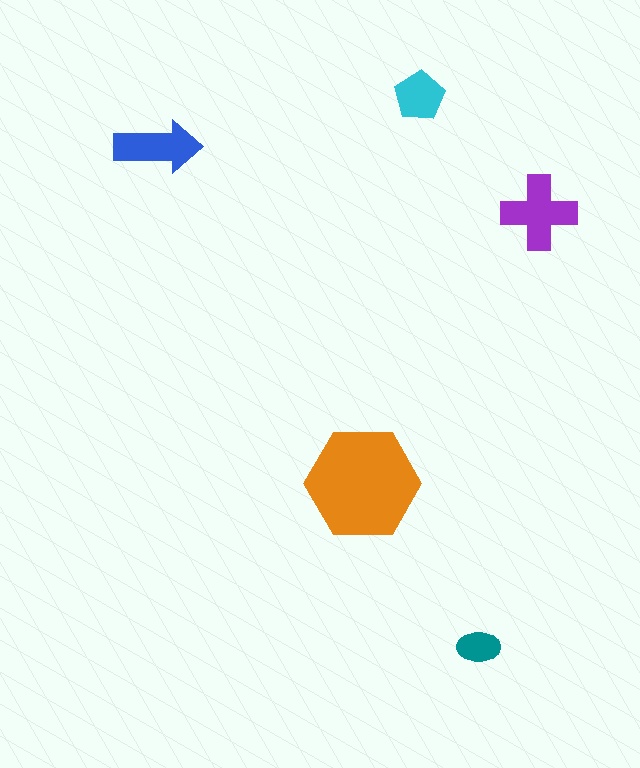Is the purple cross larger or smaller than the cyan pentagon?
Larger.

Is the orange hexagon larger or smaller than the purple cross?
Larger.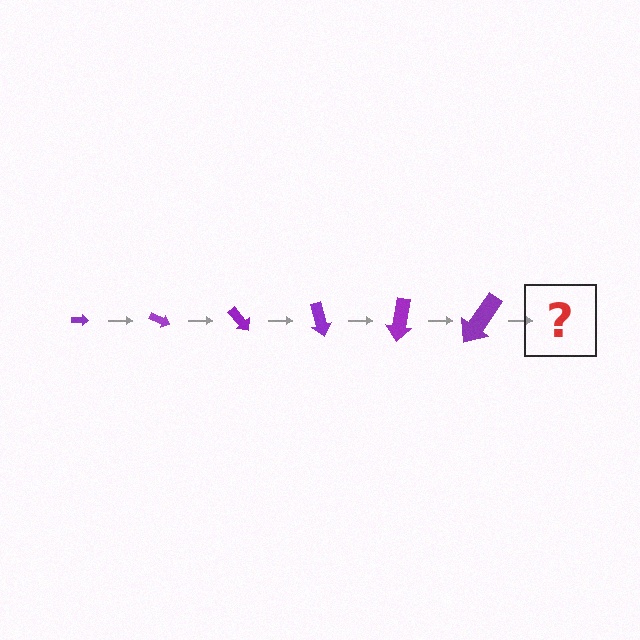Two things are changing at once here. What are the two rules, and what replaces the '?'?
The two rules are that the arrow grows larger each step and it rotates 25 degrees each step. The '?' should be an arrow, larger than the previous one and rotated 150 degrees from the start.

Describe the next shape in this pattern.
It should be an arrow, larger than the previous one and rotated 150 degrees from the start.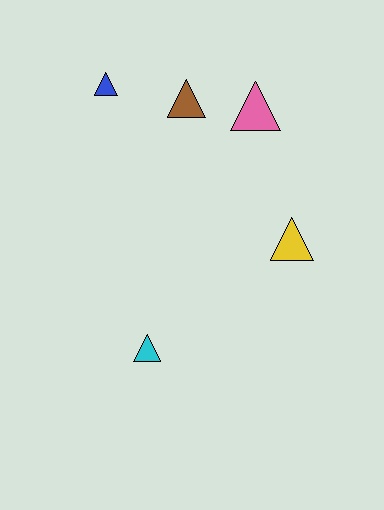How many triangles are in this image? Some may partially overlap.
There are 5 triangles.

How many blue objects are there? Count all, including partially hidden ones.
There is 1 blue object.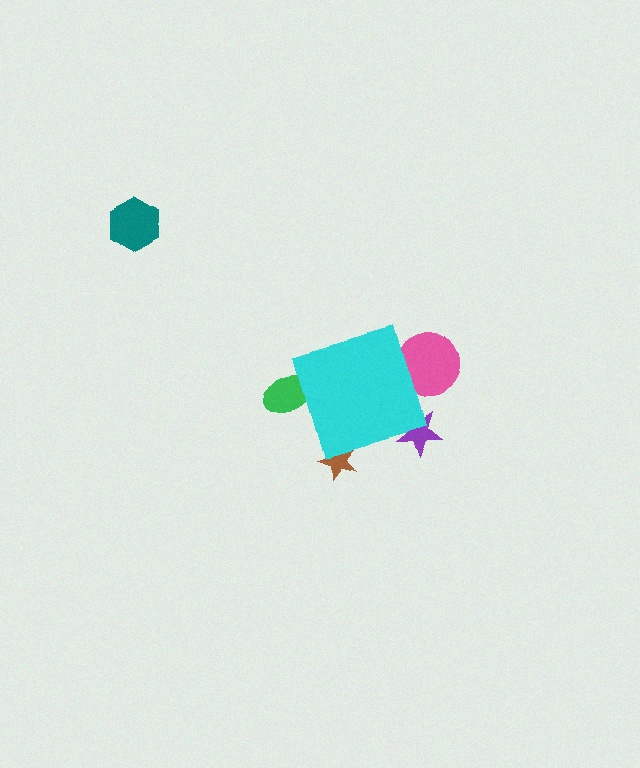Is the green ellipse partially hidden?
Yes, the green ellipse is partially hidden behind the cyan diamond.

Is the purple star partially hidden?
Yes, the purple star is partially hidden behind the cyan diamond.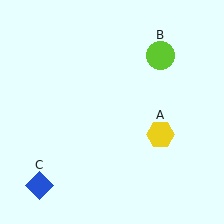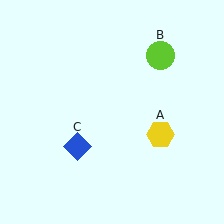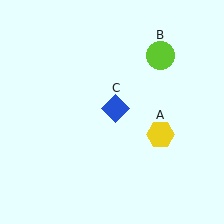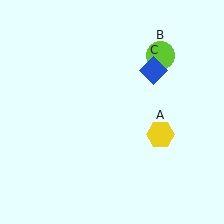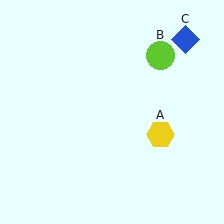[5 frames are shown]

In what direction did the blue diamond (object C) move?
The blue diamond (object C) moved up and to the right.